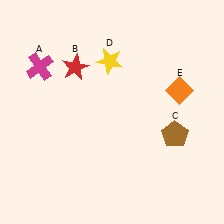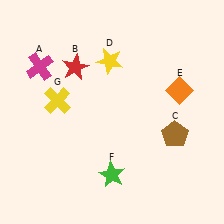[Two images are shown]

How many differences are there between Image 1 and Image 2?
There are 2 differences between the two images.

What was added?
A green star (F), a yellow cross (G) were added in Image 2.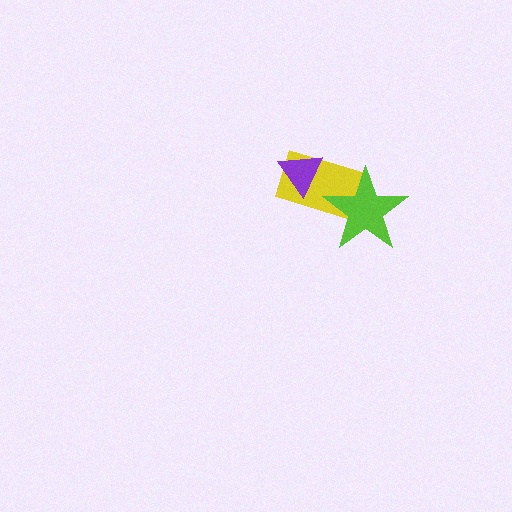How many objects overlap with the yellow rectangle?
2 objects overlap with the yellow rectangle.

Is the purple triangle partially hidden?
No, no other shape covers it.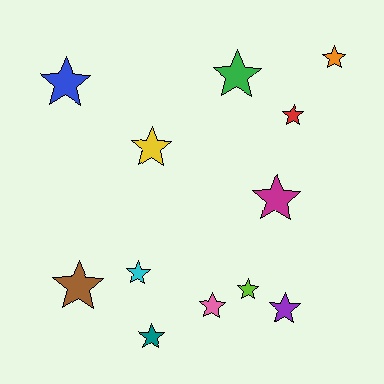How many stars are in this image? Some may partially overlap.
There are 12 stars.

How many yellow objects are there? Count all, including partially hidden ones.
There is 1 yellow object.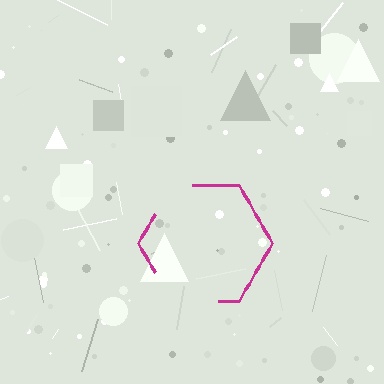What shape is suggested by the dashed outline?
The dashed outline suggests a hexagon.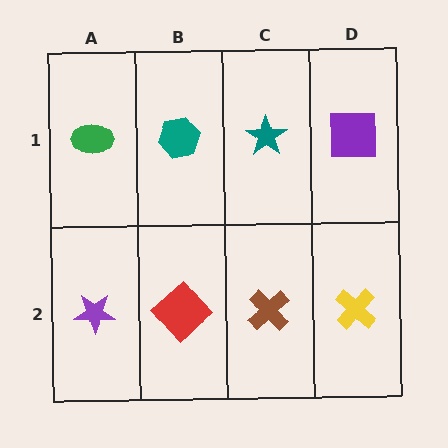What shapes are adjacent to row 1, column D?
A yellow cross (row 2, column D), a teal star (row 1, column C).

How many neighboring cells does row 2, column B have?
3.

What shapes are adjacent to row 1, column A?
A purple star (row 2, column A), a teal hexagon (row 1, column B).